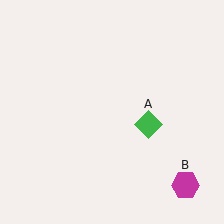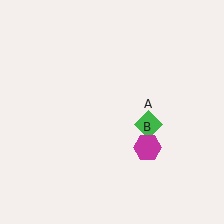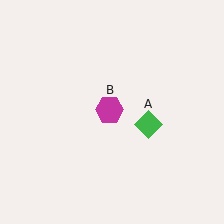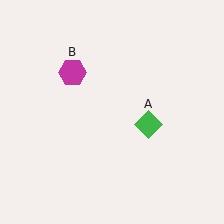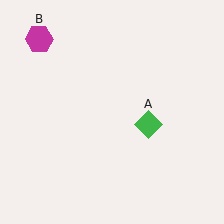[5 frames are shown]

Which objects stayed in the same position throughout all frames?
Green diamond (object A) remained stationary.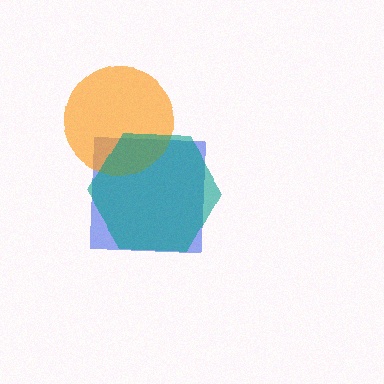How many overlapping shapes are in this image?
There are 3 overlapping shapes in the image.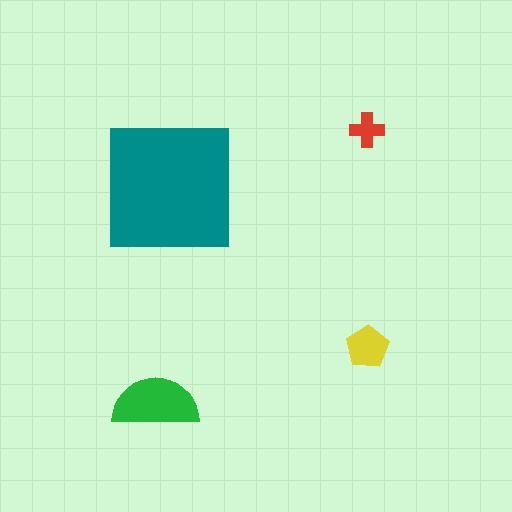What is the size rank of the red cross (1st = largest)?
4th.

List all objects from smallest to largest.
The red cross, the yellow pentagon, the green semicircle, the teal square.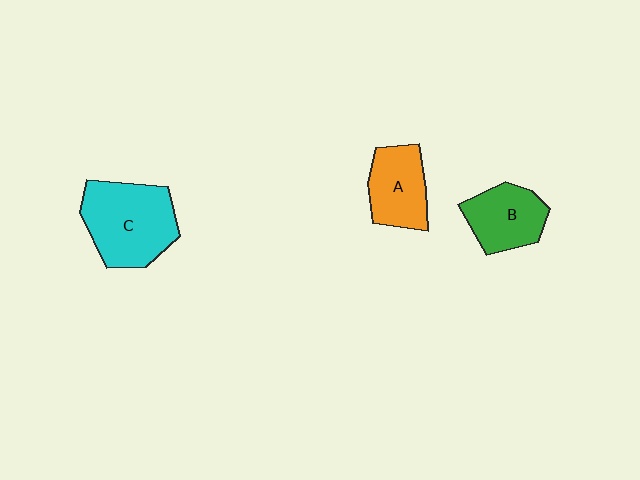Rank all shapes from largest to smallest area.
From largest to smallest: C (cyan), A (orange), B (green).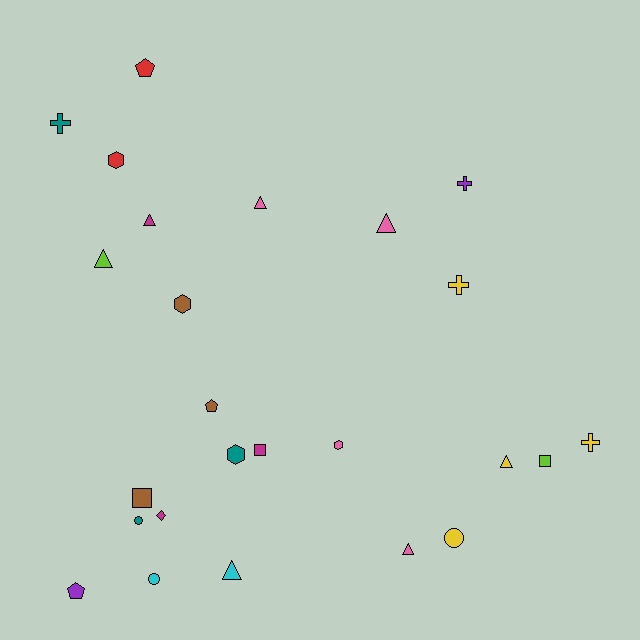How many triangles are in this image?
There are 7 triangles.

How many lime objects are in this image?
There are 2 lime objects.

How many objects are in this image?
There are 25 objects.